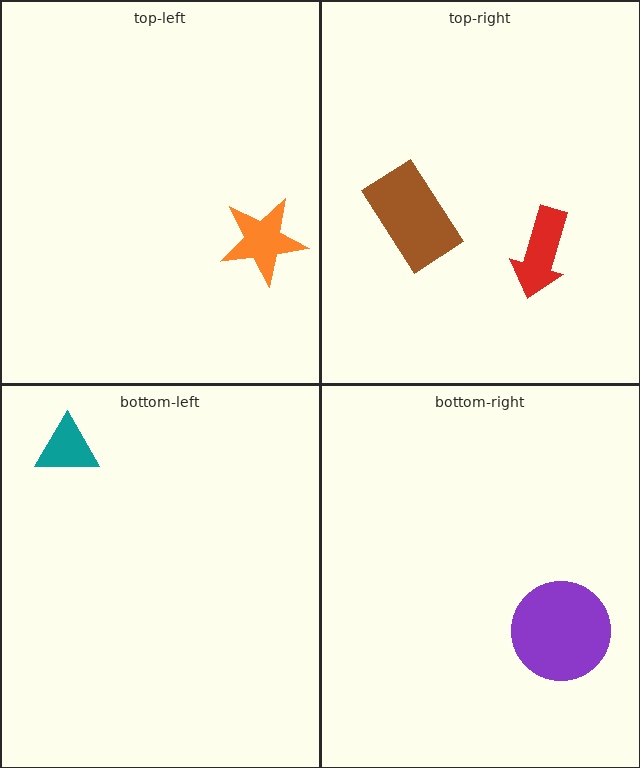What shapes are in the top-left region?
The orange star.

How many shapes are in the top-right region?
2.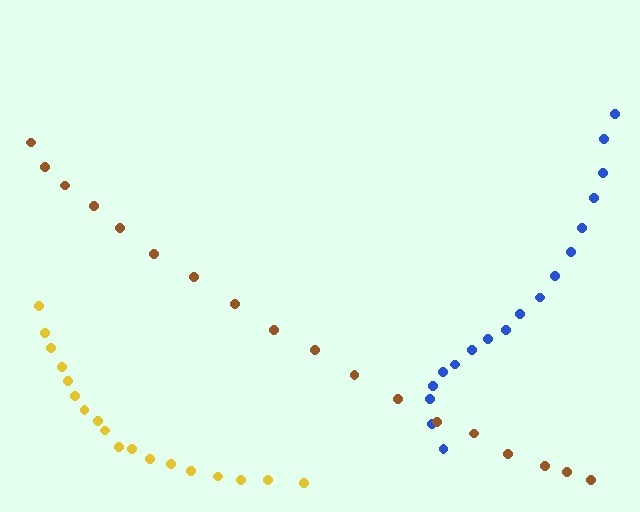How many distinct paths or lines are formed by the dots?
There are 3 distinct paths.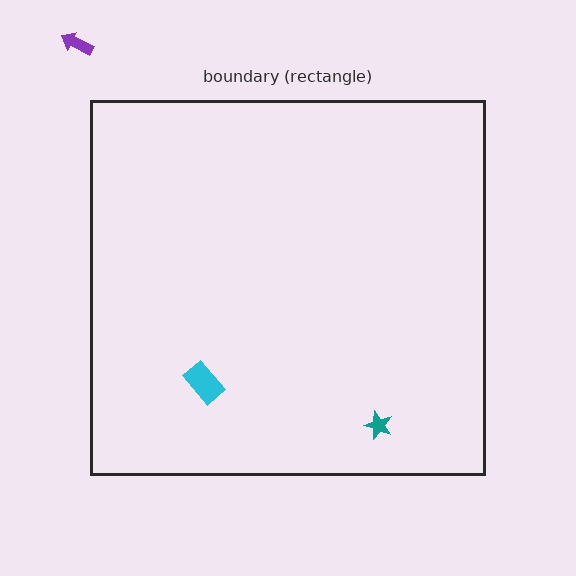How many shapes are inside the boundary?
2 inside, 1 outside.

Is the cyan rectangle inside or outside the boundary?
Inside.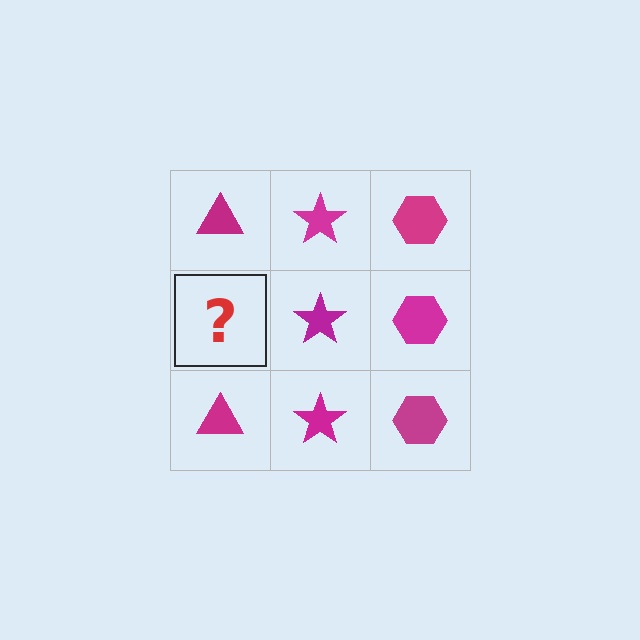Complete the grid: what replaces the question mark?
The question mark should be replaced with a magenta triangle.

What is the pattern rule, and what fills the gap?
The rule is that each column has a consistent shape. The gap should be filled with a magenta triangle.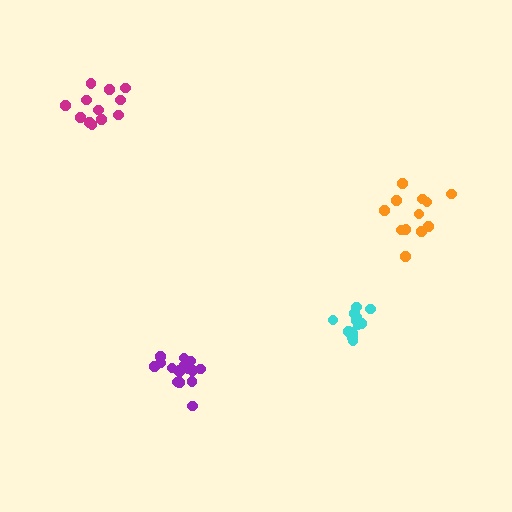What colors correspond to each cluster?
The clusters are colored: magenta, orange, purple, cyan.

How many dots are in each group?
Group 1: 12 dots, Group 2: 12 dots, Group 3: 16 dots, Group 4: 13 dots (53 total).